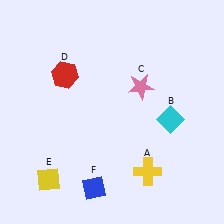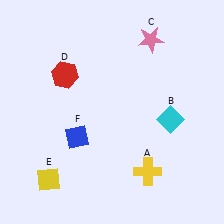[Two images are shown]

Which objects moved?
The objects that moved are: the pink star (C), the blue diamond (F).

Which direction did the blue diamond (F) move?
The blue diamond (F) moved up.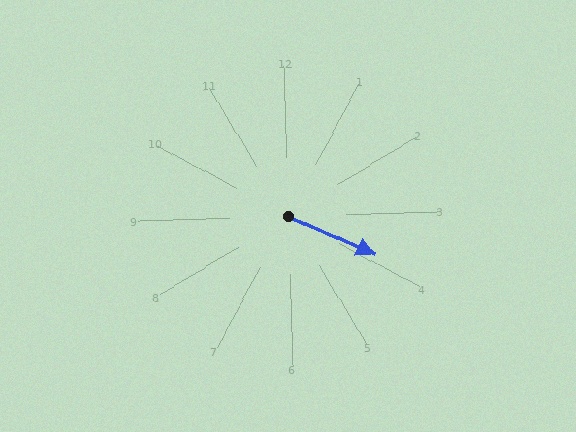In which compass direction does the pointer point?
Southeast.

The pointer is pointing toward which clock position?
Roughly 4 o'clock.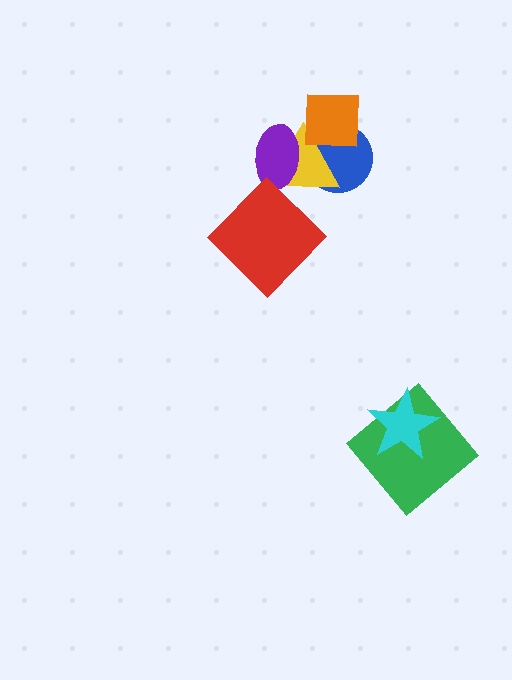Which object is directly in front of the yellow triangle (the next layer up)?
The purple ellipse is directly in front of the yellow triangle.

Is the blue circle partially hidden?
Yes, it is partially covered by another shape.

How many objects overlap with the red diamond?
0 objects overlap with the red diamond.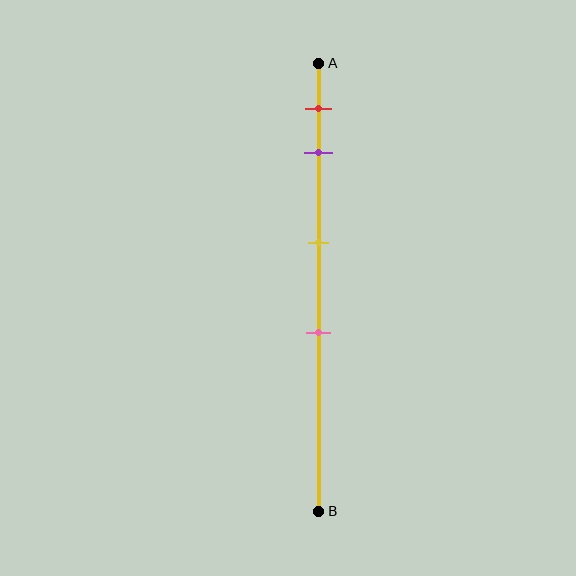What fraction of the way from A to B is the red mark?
The red mark is approximately 10% (0.1) of the way from A to B.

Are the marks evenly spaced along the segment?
No, the marks are not evenly spaced.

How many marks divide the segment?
There are 4 marks dividing the segment.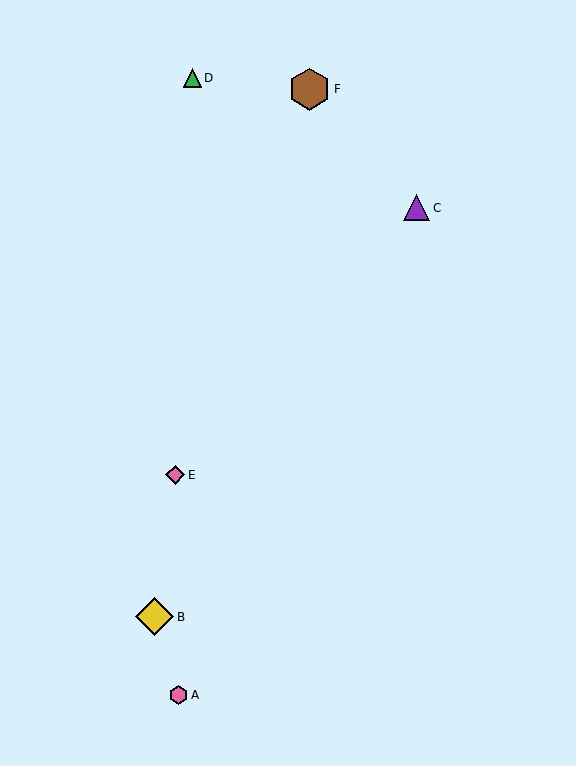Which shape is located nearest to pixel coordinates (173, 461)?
The pink diamond (labeled E) at (175, 475) is nearest to that location.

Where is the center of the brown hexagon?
The center of the brown hexagon is at (310, 89).